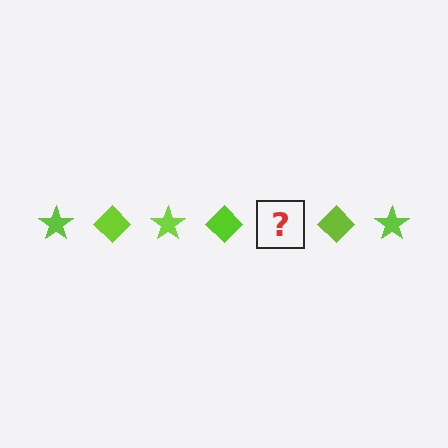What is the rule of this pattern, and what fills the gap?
The rule is that the pattern cycles through star, diamond shapes in lime. The gap should be filled with a lime star.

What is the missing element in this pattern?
The missing element is a lime star.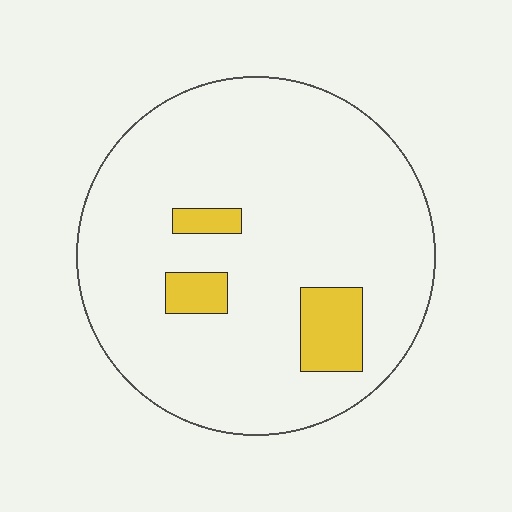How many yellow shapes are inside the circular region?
3.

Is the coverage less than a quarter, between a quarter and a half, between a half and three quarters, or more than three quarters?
Less than a quarter.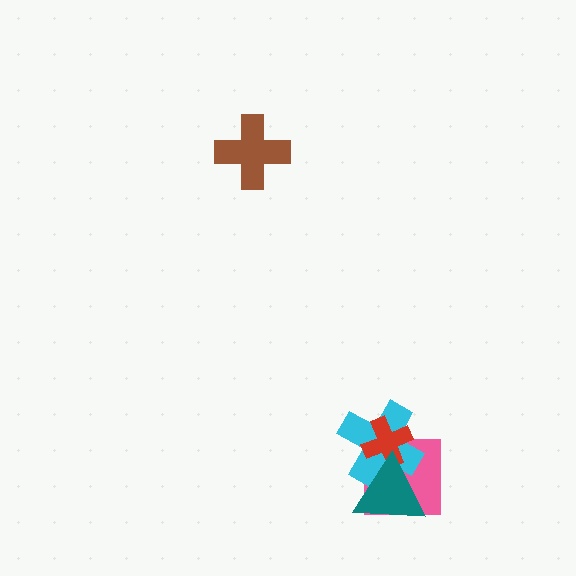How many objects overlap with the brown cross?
0 objects overlap with the brown cross.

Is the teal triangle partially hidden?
No, no other shape covers it.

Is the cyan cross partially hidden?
Yes, it is partially covered by another shape.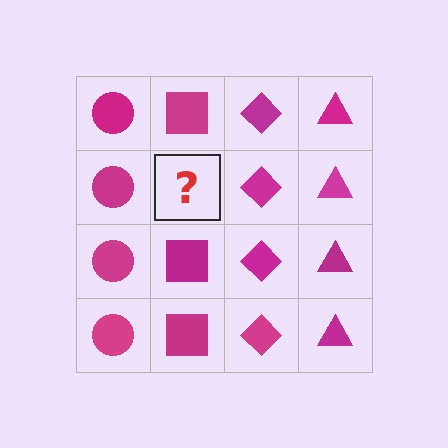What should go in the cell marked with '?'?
The missing cell should contain a magenta square.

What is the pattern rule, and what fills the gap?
The rule is that each column has a consistent shape. The gap should be filled with a magenta square.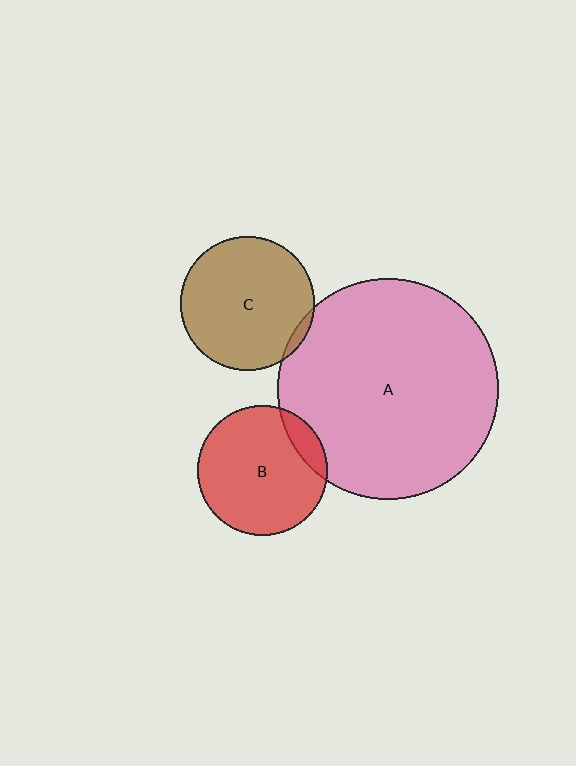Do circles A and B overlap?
Yes.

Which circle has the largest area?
Circle A (pink).